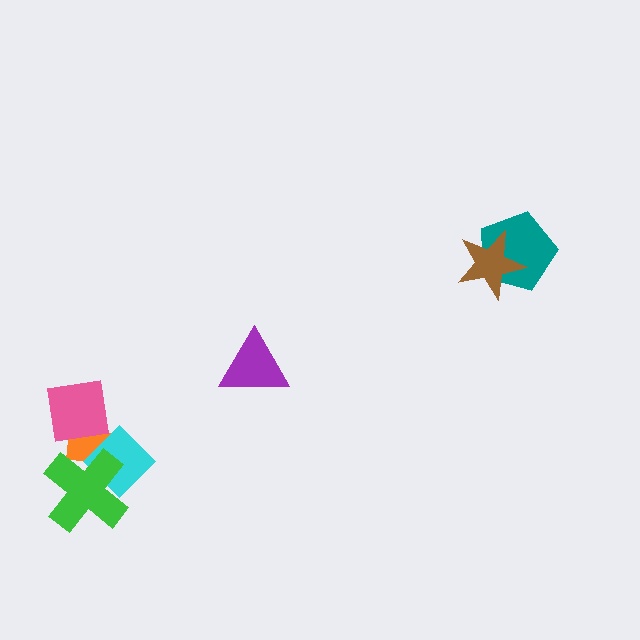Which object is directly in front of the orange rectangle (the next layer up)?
The cyan diamond is directly in front of the orange rectangle.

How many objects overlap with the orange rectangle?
3 objects overlap with the orange rectangle.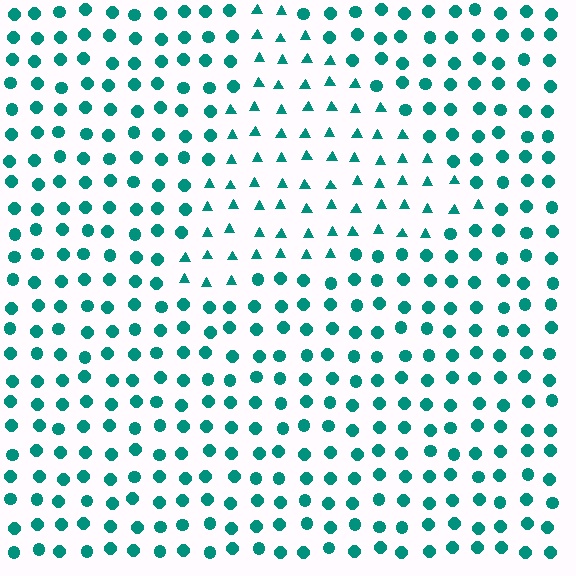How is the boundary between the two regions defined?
The boundary is defined by a change in element shape: triangles inside vs. circles outside. All elements share the same color and spacing.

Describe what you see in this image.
The image is filled with small teal elements arranged in a uniform grid. A triangle-shaped region contains triangles, while the surrounding area contains circles. The boundary is defined purely by the change in element shape.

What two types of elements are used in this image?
The image uses triangles inside the triangle region and circles outside it.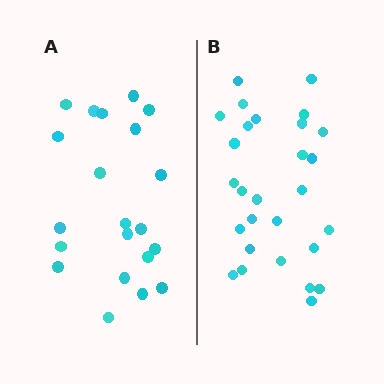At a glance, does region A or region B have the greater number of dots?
Region B (the right region) has more dots.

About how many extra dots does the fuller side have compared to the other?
Region B has roughly 8 or so more dots than region A.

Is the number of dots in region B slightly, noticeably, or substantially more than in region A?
Region B has noticeably more, but not dramatically so. The ratio is roughly 1.3 to 1.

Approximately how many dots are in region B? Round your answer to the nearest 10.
About 30 dots. (The exact count is 28, which rounds to 30.)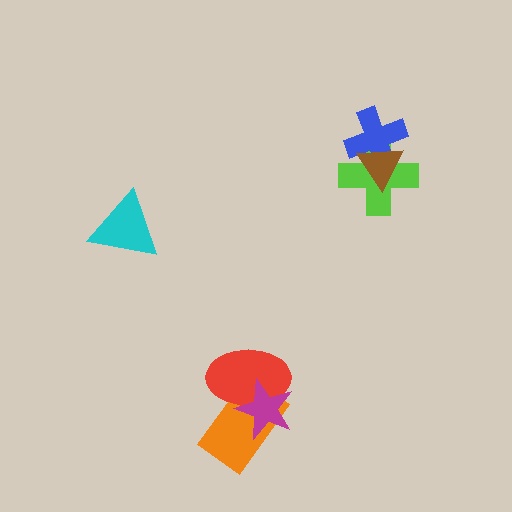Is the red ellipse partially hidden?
Yes, it is partially covered by another shape.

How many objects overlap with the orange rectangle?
2 objects overlap with the orange rectangle.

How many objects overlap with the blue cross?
2 objects overlap with the blue cross.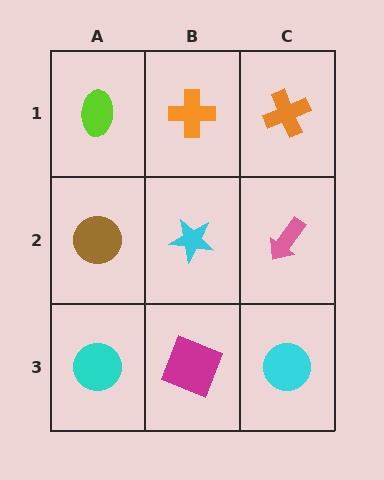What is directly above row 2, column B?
An orange cross.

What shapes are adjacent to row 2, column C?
An orange cross (row 1, column C), a cyan circle (row 3, column C), a cyan star (row 2, column B).